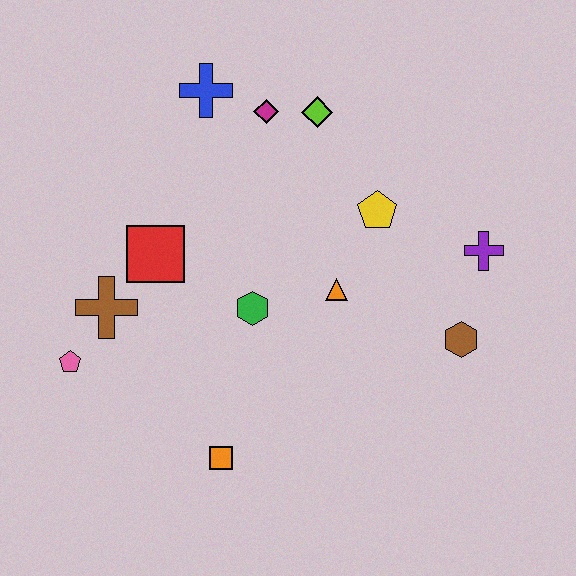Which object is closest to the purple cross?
The brown hexagon is closest to the purple cross.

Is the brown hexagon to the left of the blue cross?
No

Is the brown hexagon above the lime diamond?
No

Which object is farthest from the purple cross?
The pink pentagon is farthest from the purple cross.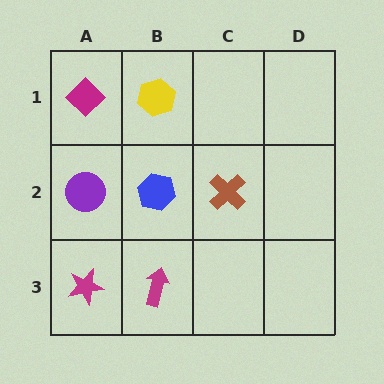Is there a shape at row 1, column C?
No, that cell is empty.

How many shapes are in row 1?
2 shapes.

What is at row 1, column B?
A yellow hexagon.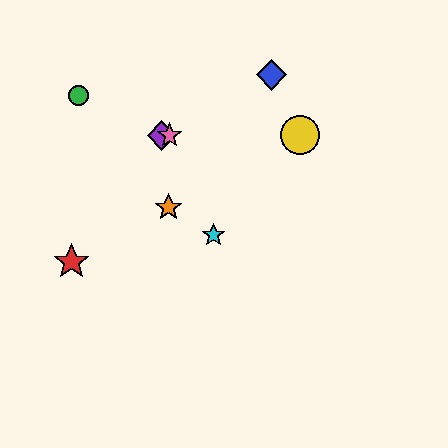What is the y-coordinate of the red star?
The red star is at y≈262.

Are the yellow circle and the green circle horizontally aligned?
No, the yellow circle is at y≈135 and the green circle is at y≈96.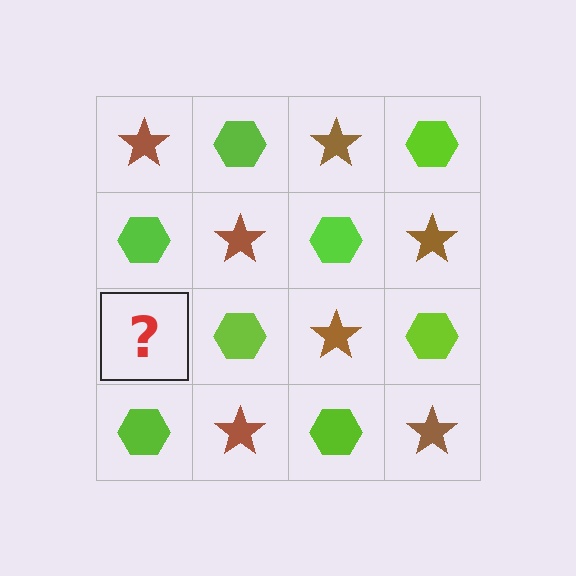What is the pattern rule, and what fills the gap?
The rule is that it alternates brown star and lime hexagon in a checkerboard pattern. The gap should be filled with a brown star.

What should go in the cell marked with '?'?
The missing cell should contain a brown star.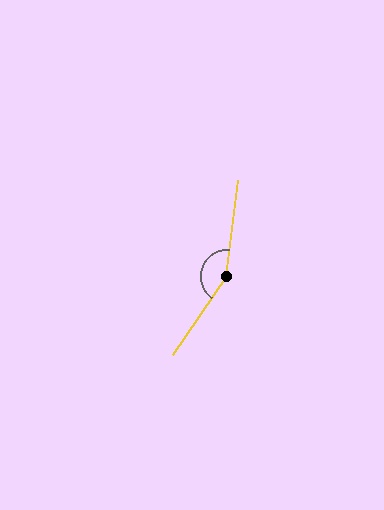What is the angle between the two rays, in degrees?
Approximately 152 degrees.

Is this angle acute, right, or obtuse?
It is obtuse.